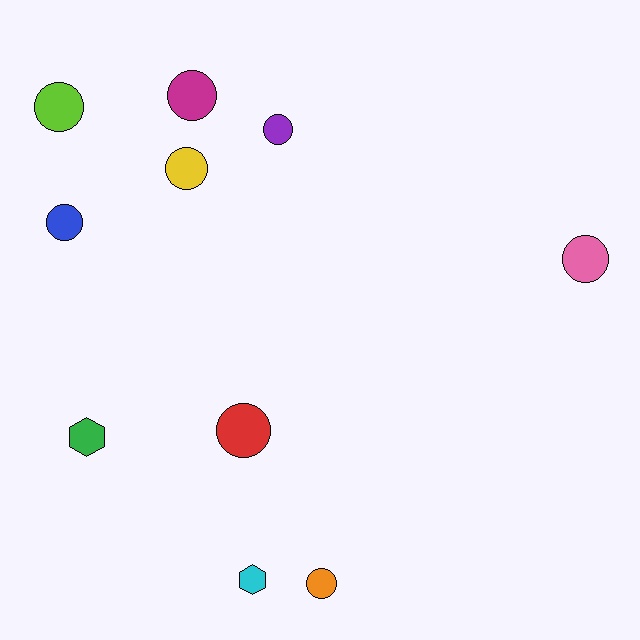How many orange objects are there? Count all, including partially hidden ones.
There is 1 orange object.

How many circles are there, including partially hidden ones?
There are 8 circles.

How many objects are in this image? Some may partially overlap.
There are 10 objects.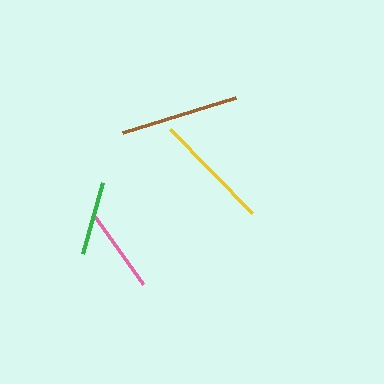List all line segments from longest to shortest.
From longest to shortest: brown, yellow, pink, green.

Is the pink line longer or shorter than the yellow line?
The yellow line is longer than the pink line.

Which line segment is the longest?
The brown line is the longest at approximately 118 pixels.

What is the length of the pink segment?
The pink segment is approximately 86 pixels long.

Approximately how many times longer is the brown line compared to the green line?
The brown line is approximately 1.6 times the length of the green line.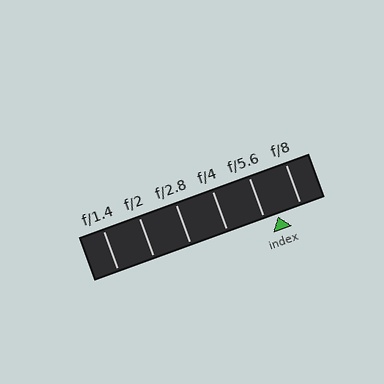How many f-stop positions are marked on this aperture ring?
There are 6 f-stop positions marked.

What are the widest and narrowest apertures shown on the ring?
The widest aperture shown is f/1.4 and the narrowest is f/8.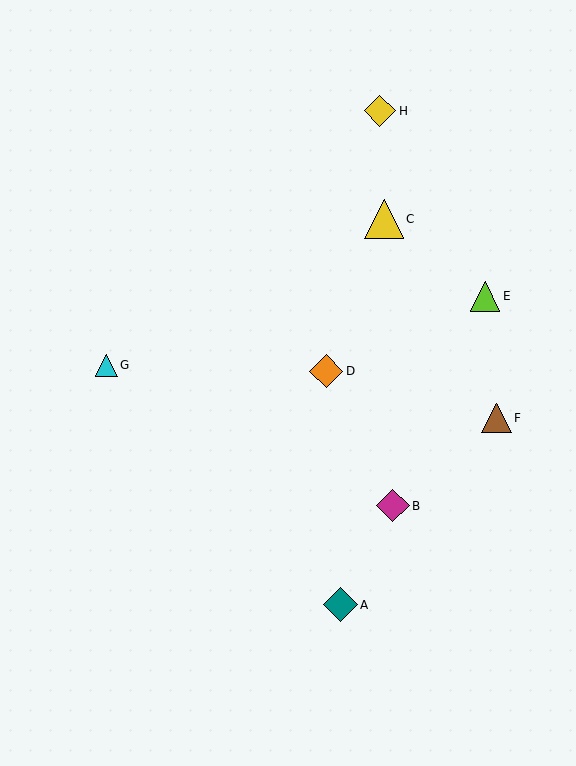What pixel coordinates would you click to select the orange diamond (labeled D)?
Click at (326, 371) to select the orange diamond D.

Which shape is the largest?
The yellow triangle (labeled C) is the largest.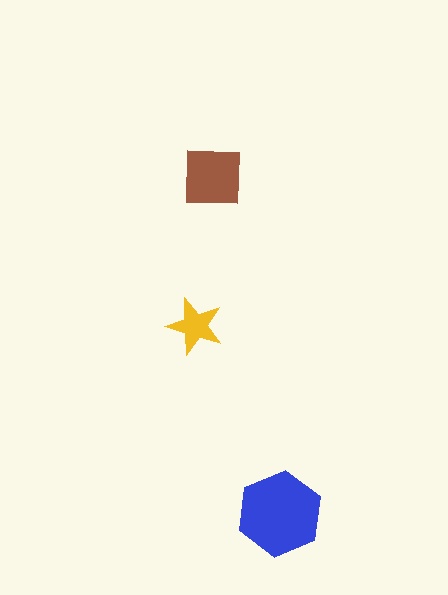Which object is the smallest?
The yellow star.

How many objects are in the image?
There are 3 objects in the image.